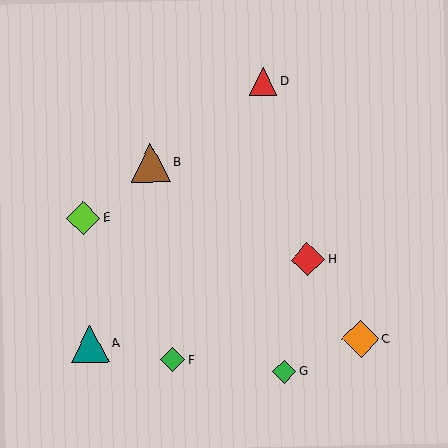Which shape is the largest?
The brown triangle (labeled B) is the largest.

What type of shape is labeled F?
Shape F is a green diamond.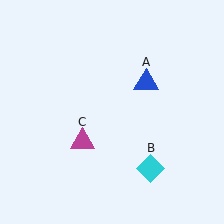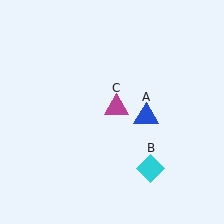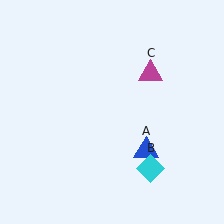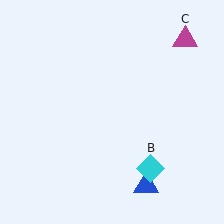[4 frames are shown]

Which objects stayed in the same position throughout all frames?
Cyan diamond (object B) remained stationary.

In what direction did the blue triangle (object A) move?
The blue triangle (object A) moved down.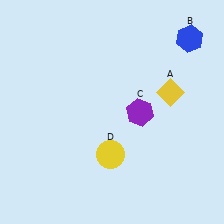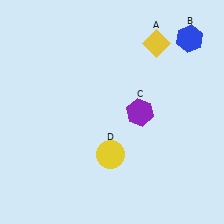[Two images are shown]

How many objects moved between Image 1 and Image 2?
1 object moved between the two images.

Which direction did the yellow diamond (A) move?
The yellow diamond (A) moved up.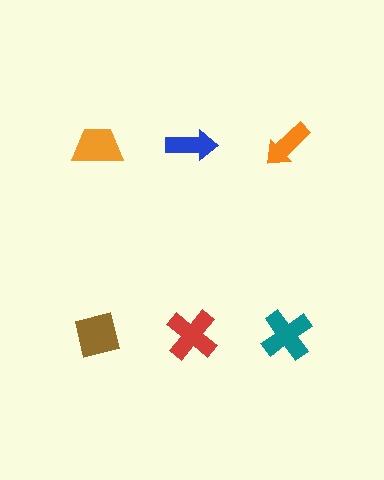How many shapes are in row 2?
3 shapes.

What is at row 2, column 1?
A brown square.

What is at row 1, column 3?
An orange arrow.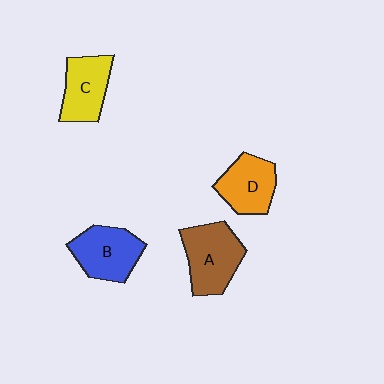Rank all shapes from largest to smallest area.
From largest to smallest: A (brown), B (blue), C (yellow), D (orange).